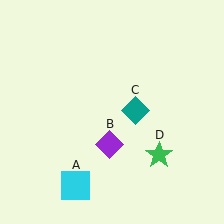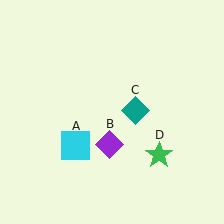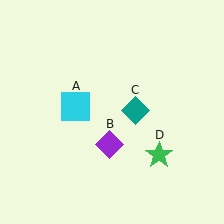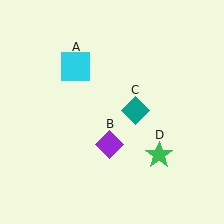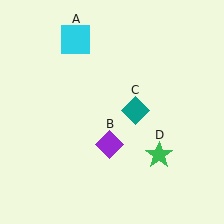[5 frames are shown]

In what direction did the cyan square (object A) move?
The cyan square (object A) moved up.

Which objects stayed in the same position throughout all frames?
Purple diamond (object B) and teal diamond (object C) and green star (object D) remained stationary.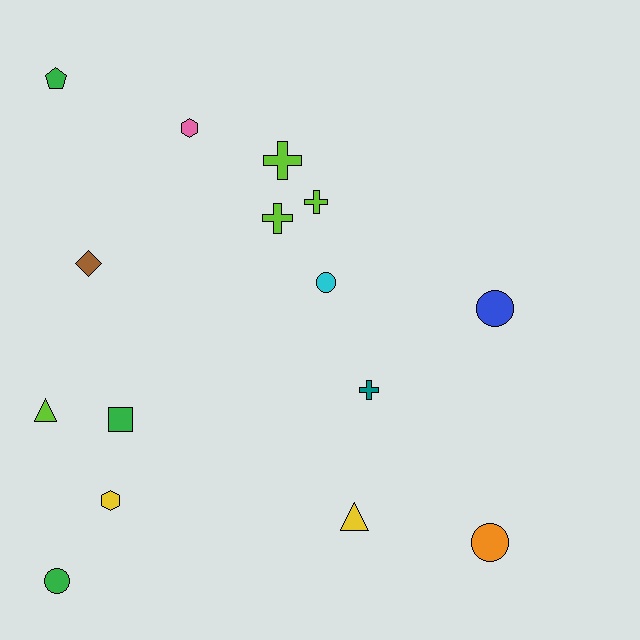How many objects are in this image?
There are 15 objects.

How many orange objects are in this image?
There is 1 orange object.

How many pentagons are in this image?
There is 1 pentagon.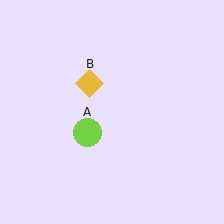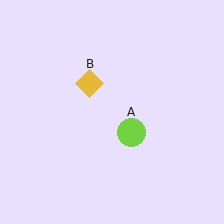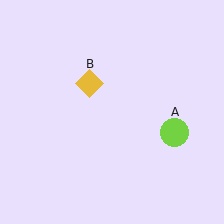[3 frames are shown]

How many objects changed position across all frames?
1 object changed position: lime circle (object A).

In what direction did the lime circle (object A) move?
The lime circle (object A) moved right.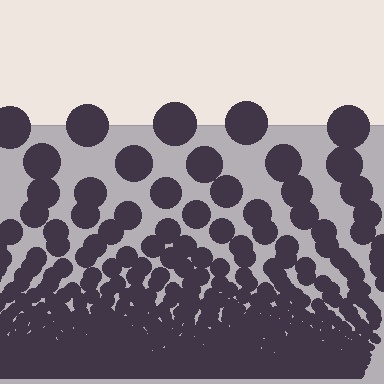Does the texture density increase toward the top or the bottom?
Density increases toward the bottom.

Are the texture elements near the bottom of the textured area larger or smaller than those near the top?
Smaller. The gradient is inverted — elements near the bottom are smaller and denser.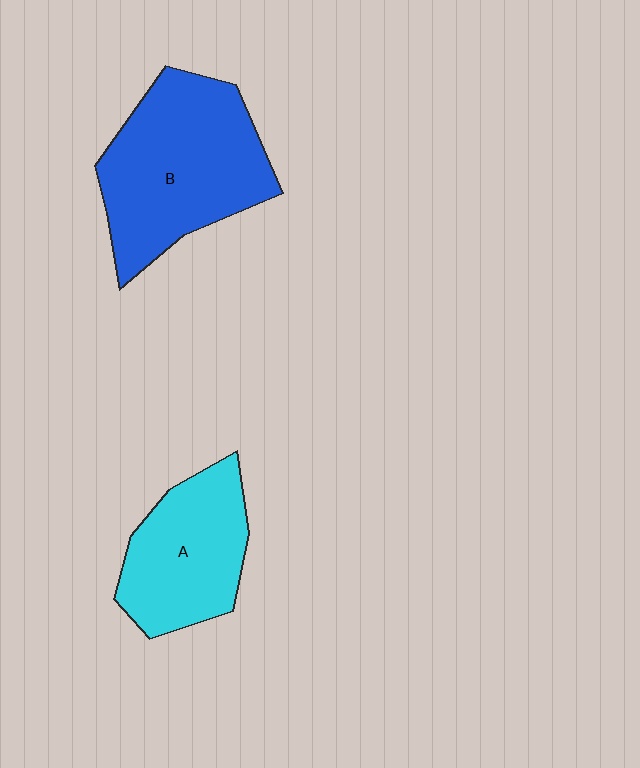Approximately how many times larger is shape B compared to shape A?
Approximately 1.4 times.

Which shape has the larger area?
Shape B (blue).